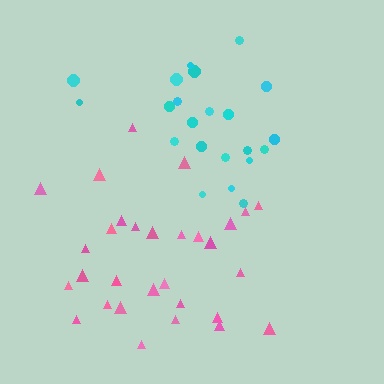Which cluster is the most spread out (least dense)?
Cyan.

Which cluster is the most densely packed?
Pink.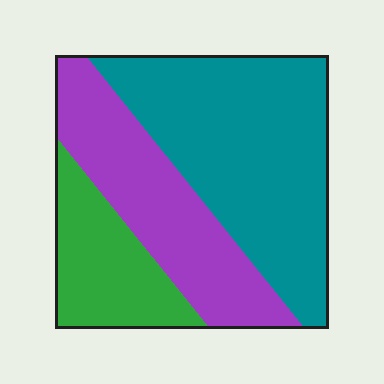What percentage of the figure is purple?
Purple takes up about one third (1/3) of the figure.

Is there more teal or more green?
Teal.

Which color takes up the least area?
Green, at roughly 20%.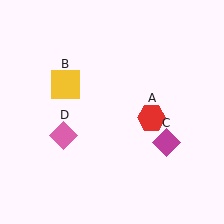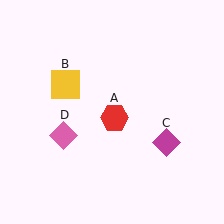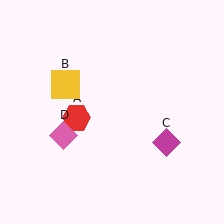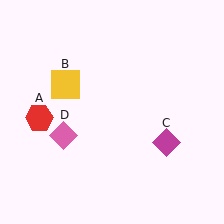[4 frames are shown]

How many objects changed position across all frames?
1 object changed position: red hexagon (object A).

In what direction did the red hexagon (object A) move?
The red hexagon (object A) moved left.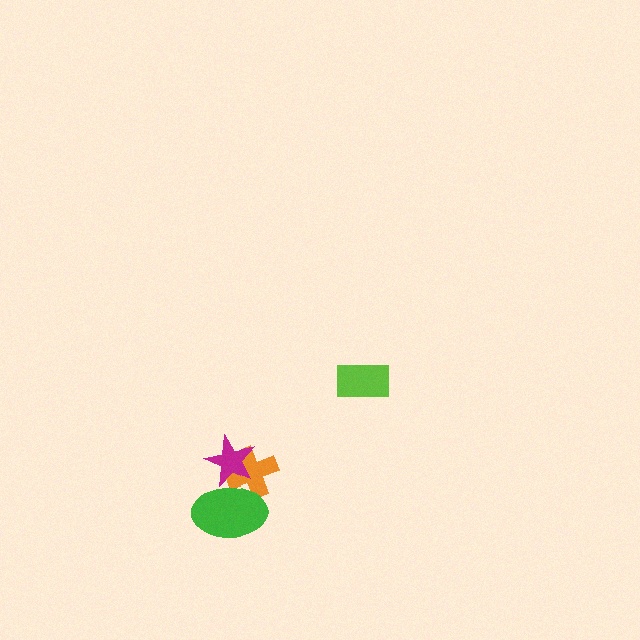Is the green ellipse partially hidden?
No, no other shape covers it.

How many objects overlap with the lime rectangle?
0 objects overlap with the lime rectangle.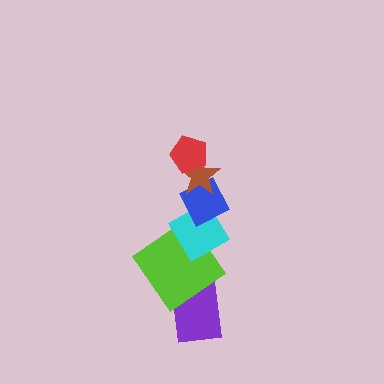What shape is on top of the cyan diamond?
The blue diamond is on top of the cyan diamond.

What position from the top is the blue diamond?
The blue diamond is 3rd from the top.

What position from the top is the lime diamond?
The lime diamond is 5th from the top.